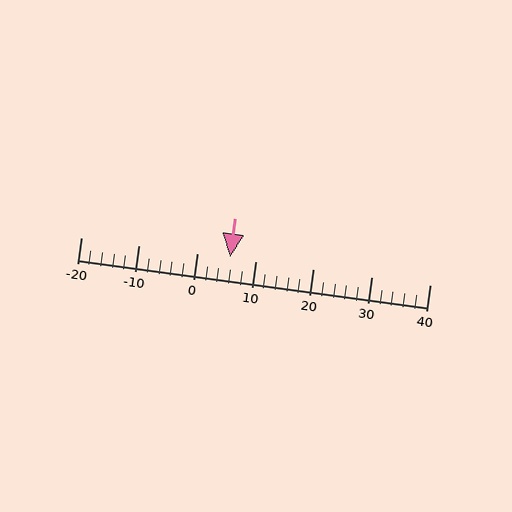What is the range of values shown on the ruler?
The ruler shows values from -20 to 40.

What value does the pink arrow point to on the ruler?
The pink arrow points to approximately 6.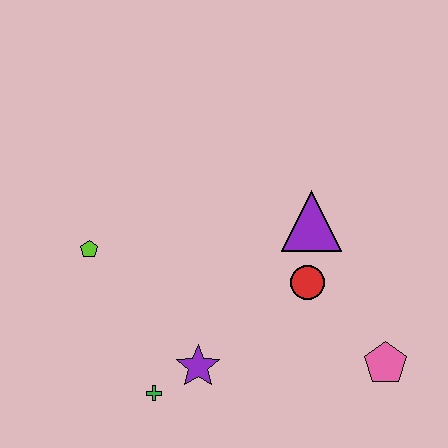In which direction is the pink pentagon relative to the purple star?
The pink pentagon is to the right of the purple star.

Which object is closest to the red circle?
The purple triangle is closest to the red circle.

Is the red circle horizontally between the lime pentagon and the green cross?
No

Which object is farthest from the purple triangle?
The green cross is farthest from the purple triangle.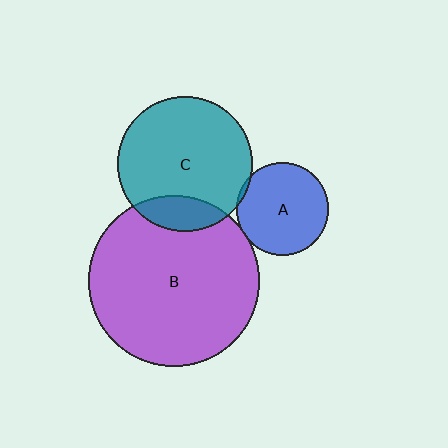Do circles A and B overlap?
Yes.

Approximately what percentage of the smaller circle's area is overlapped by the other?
Approximately 5%.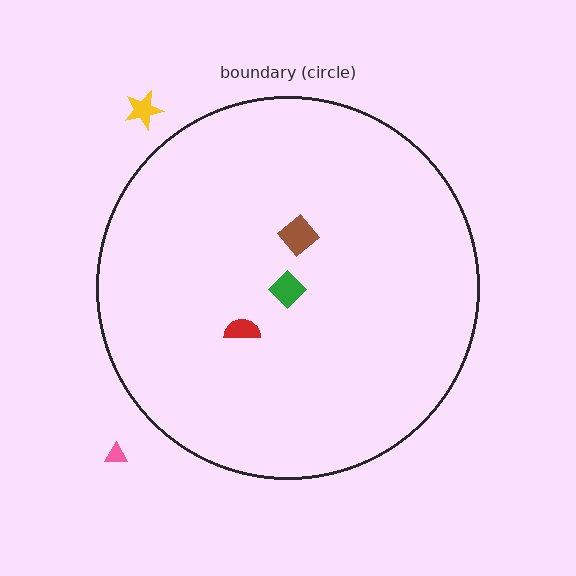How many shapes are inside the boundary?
3 inside, 2 outside.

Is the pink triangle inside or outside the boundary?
Outside.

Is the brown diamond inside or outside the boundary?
Inside.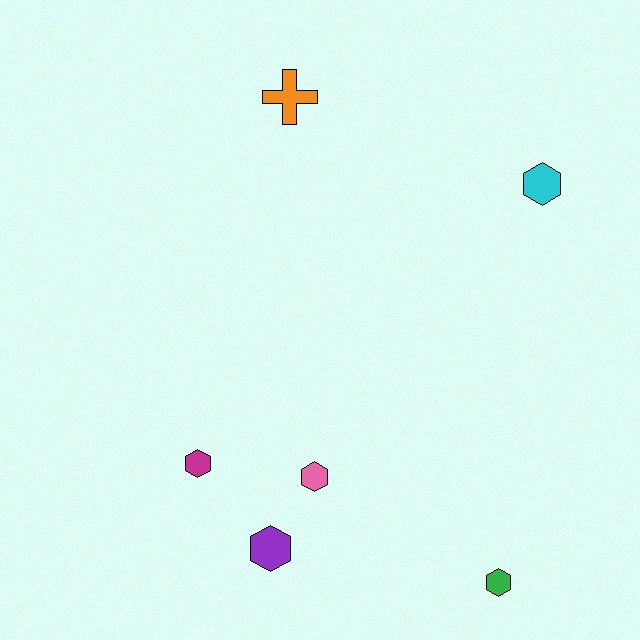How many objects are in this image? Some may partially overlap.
There are 6 objects.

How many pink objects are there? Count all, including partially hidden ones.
There is 1 pink object.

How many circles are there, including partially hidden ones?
There are no circles.